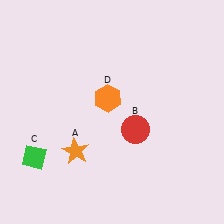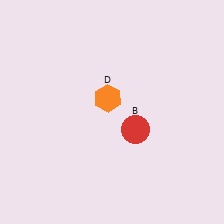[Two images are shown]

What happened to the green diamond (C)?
The green diamond (C) was removed in Image 2. It was in the bottom-left area of Image 1.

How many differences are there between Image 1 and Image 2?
There are 2 differences between the two images.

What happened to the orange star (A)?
The orange star (A) was removed in Image 2. It was in the bottom-left area of Image 1.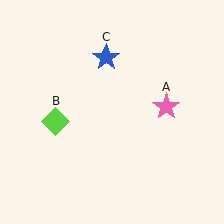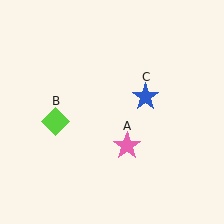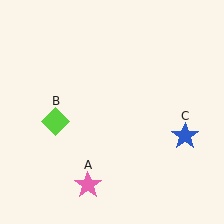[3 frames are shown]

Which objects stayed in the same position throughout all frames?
Lime diamond (object B) remained stationary.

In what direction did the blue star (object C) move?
The blue star (object C) moved down and to the right.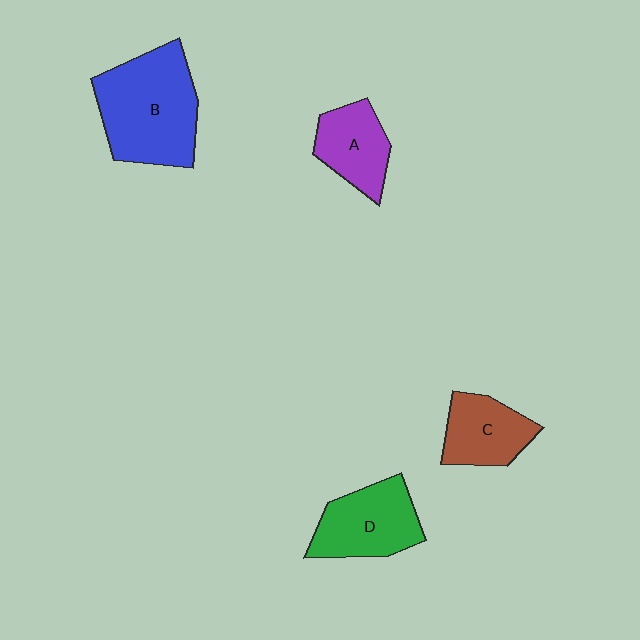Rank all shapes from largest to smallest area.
From largest to smallest: B (blue), D (green), C (brown), A (purple).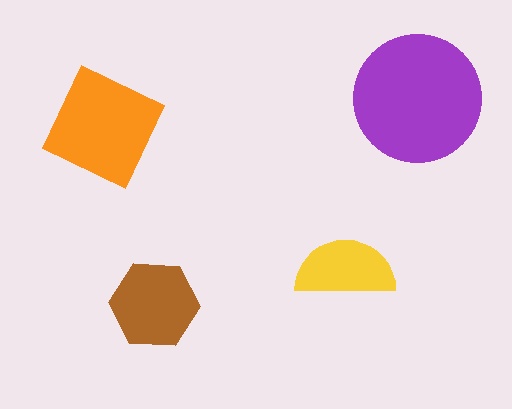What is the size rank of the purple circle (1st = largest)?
1st.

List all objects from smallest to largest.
The yellow semicircle, the brown hexagon, the orange square, the purple circle.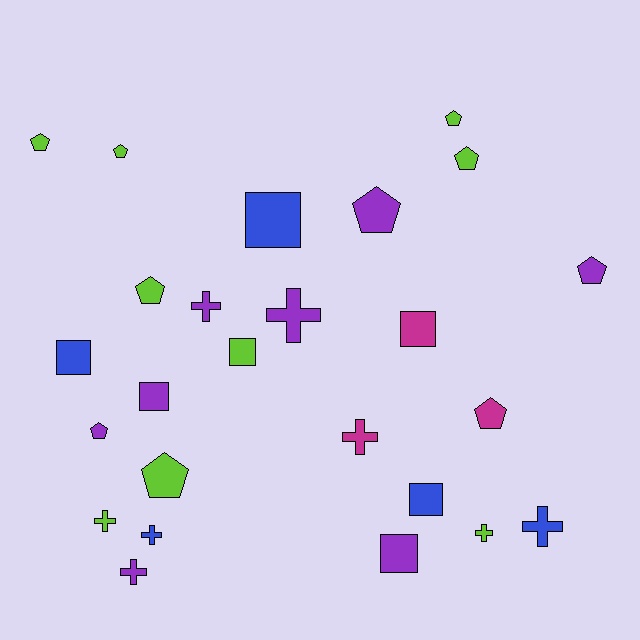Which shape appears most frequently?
Pentagon, with 10 objects.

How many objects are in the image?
There are 25 objects.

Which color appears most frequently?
Lime, with 9 objects.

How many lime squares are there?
There is 1 lime square.